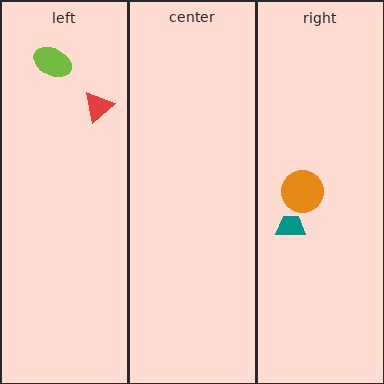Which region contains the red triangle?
The left region.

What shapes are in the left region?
The red triangle, the lime ellipse.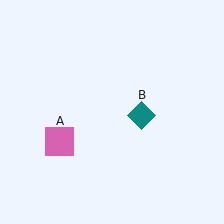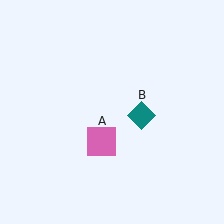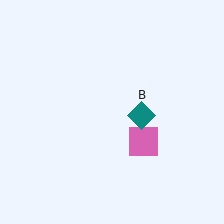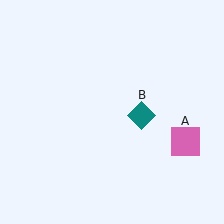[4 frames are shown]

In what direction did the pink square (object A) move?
The pink square (object A) moved right.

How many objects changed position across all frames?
1 object changed position: pink square (object A).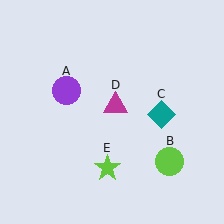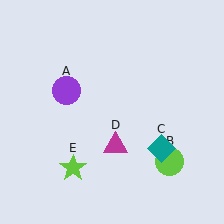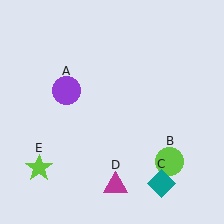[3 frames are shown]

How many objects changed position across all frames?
3 objects changed position: teal diamond (object C), magenta triangle (object D), lime star (object E).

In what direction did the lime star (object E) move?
The lime star (object E) moved left.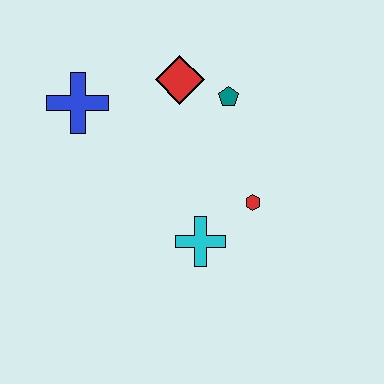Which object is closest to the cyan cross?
The red hexagon is closest to the cyan cross.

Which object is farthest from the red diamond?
The cyan cross is farthest from the red diamond.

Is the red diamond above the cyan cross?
Yes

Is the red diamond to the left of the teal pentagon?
Yes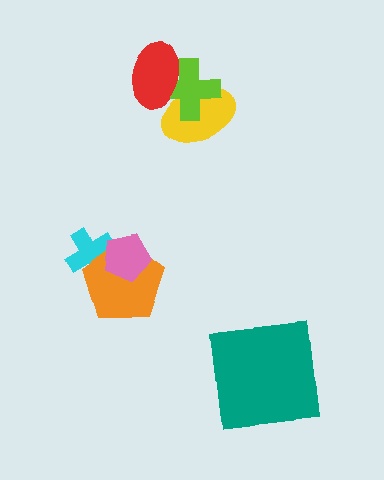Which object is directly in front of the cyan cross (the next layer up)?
The orange pentagon is directly in front of the cyan cross.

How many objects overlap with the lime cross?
2 objects overlap with the lime cross.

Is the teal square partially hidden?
No, no other shape covers it.